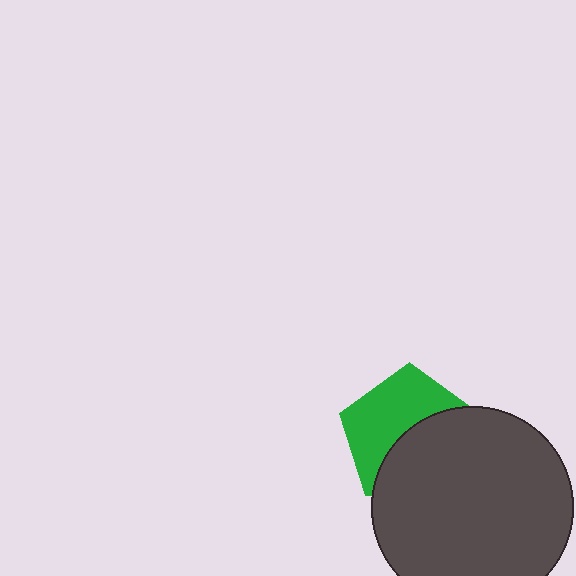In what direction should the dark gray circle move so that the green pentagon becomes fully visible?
The dark gray circle should move down. That is the shortest direction to clear the overlap and leave the green pentagon fully visible.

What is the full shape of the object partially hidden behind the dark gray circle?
The partially hidden object is a green pentagon.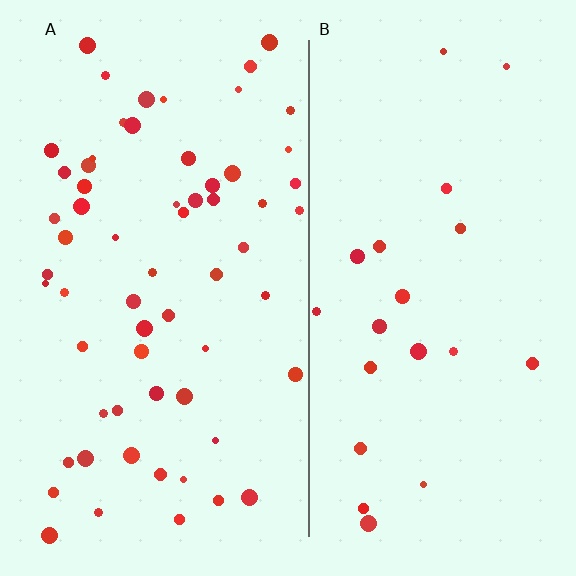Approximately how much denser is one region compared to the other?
Approximately 3.0× — region A over region B.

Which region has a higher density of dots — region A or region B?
A (the left).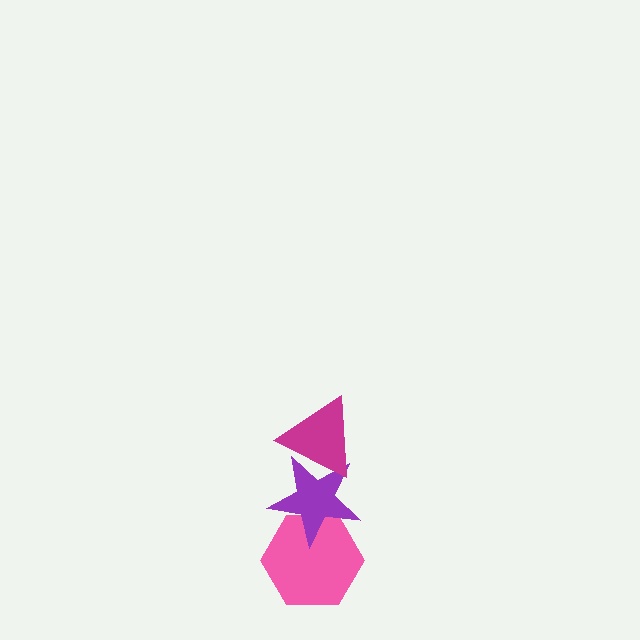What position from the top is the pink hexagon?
The pink hexagon is 3rd from the top.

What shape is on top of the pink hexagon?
The purple star is on top of the pink hexagon.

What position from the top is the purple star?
The purple star is 2nd from the top.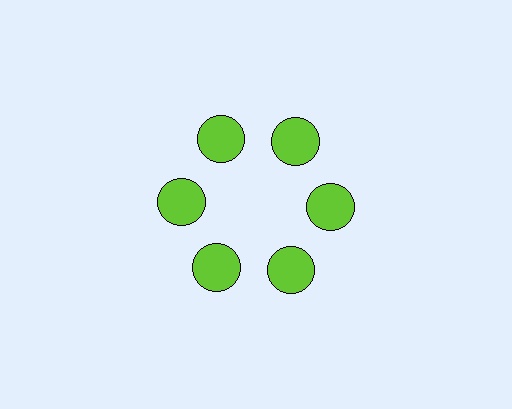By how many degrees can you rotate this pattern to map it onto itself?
The pattern maps onto itself every 60 degrees of rotation.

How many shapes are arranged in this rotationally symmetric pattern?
There are 6 shapes, arranged in 6 groups of 1.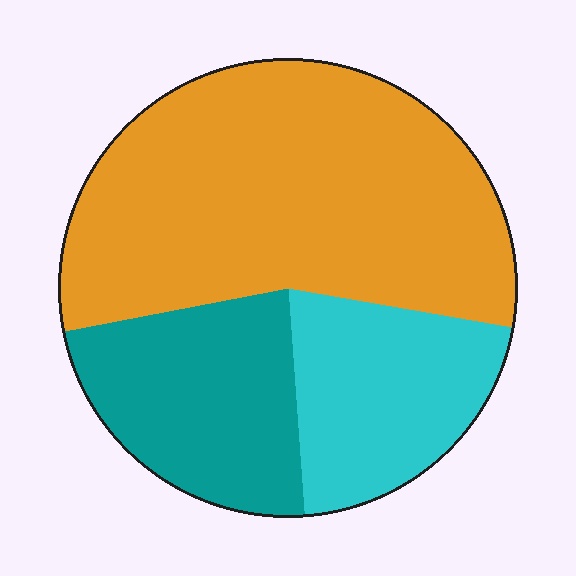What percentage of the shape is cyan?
Cyan covers 21% of the shape.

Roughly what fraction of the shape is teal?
Teal takes up less than a quarter of the shape.